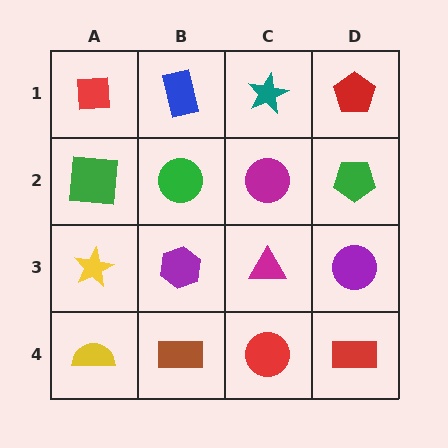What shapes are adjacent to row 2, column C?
A teal star (row 1, column C), a magenta triangle (row 3, column C), a green circle (row 2, column B), a green pentagon (row 2, column D).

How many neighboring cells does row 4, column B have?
3.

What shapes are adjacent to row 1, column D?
A green pentagon (row 2, column D), a teal star (row 1, column C).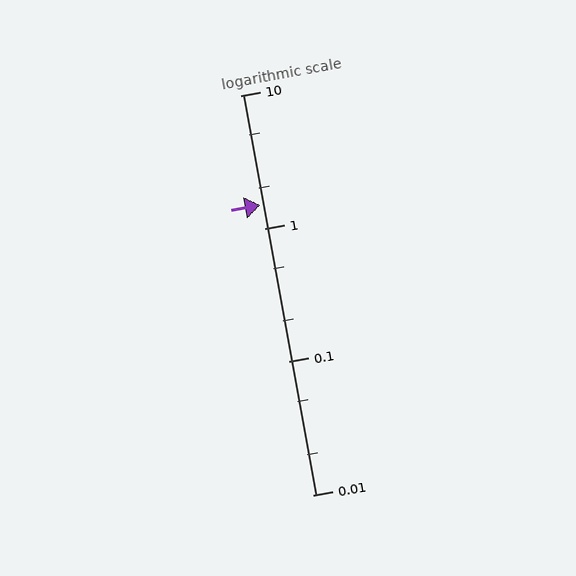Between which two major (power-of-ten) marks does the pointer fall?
The pointer is between 1 and 10.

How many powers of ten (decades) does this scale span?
The scale spans 3 decades, from 0.01 to 10.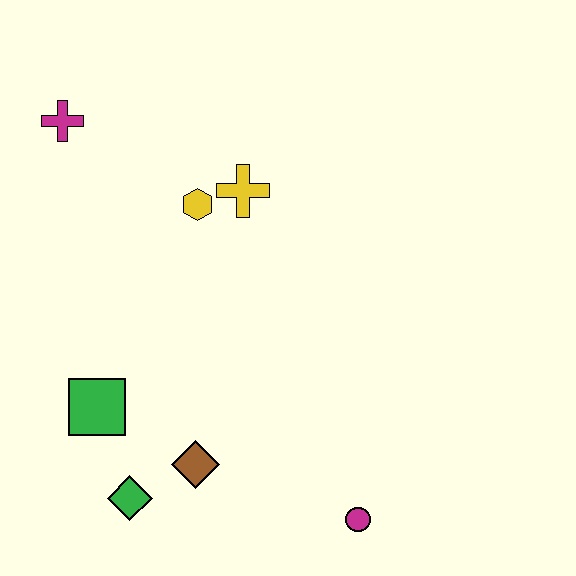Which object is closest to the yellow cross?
The yellow hexagon is closest to the yellow cross.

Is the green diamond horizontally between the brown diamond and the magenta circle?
No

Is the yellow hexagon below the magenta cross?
Yes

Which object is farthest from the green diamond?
The magenta cross is farthest from the green diamond.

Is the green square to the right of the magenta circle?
No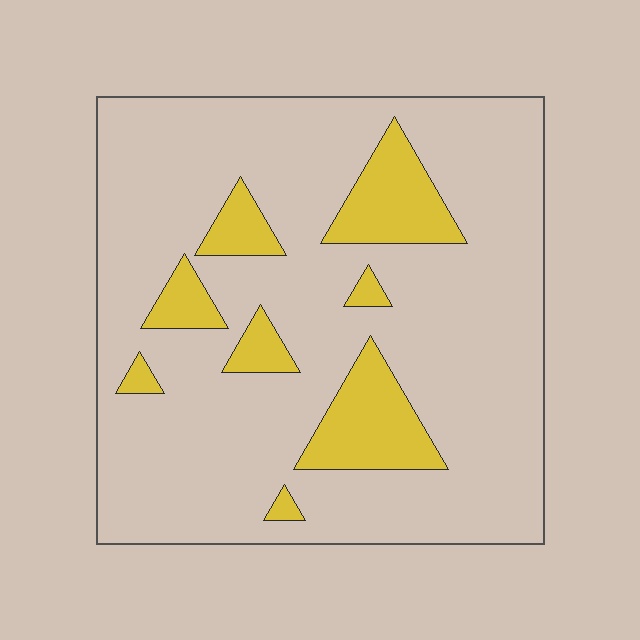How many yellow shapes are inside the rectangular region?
8.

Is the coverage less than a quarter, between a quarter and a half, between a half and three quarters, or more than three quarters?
Less than a quarter.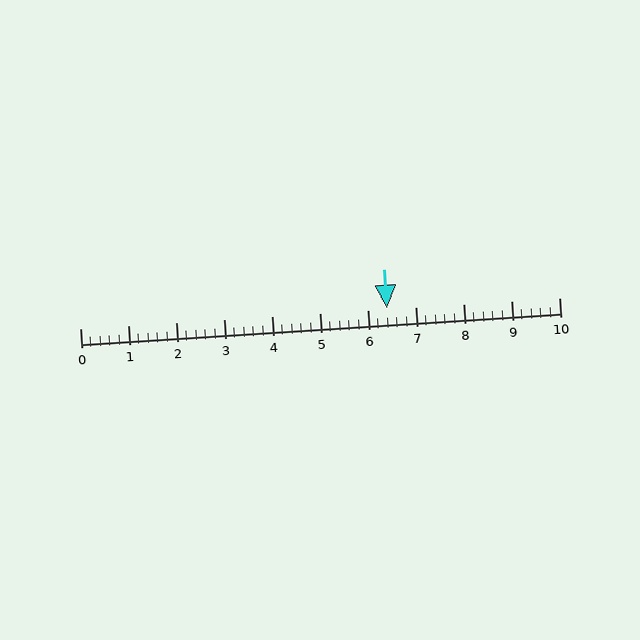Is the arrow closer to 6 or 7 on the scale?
The arrow is closer to 6.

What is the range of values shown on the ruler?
The ruler shows values from 0 to 10.